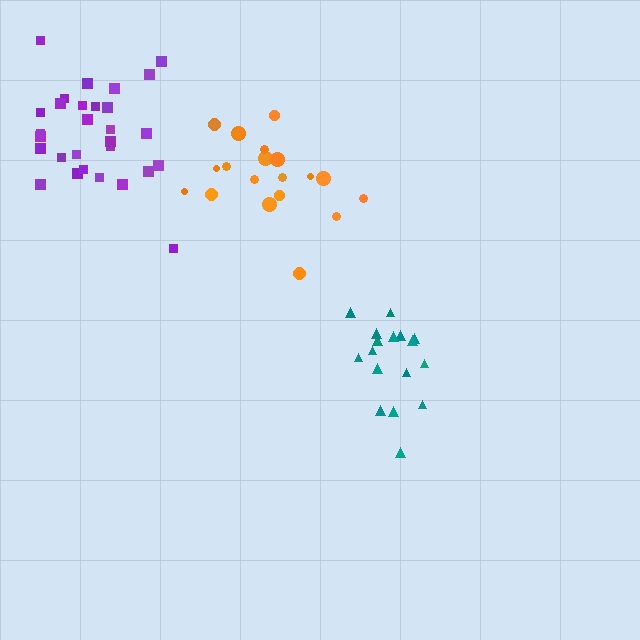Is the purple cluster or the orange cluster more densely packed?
Purple.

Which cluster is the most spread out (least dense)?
Orange.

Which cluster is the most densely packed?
Teal.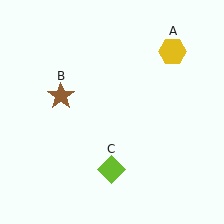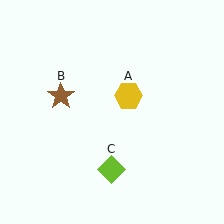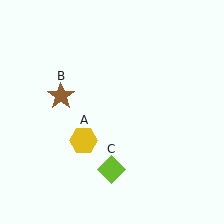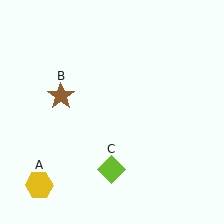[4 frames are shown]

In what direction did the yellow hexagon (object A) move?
The yellow hexagon (object A) moved down and to the left.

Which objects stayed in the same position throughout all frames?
Brown star (object B) and lime diamond (object C) remained stationary.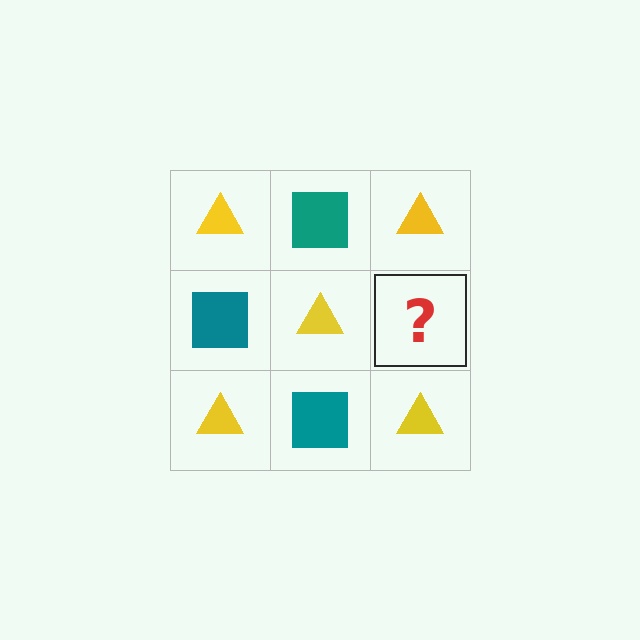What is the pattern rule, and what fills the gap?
The rule is that it alternates yellow triangle and teal square in a checkerboard pattern. The gap should be filled with a teal square.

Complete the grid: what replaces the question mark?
The question mark should be replaced with a teal square.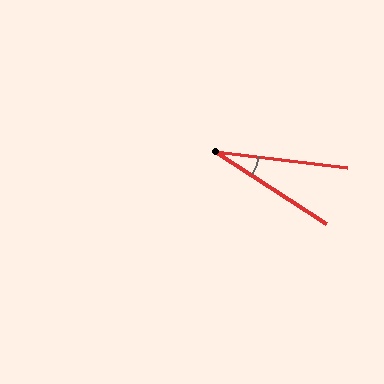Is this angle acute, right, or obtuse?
It is acute.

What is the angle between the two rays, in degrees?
Approximately 26 degrees.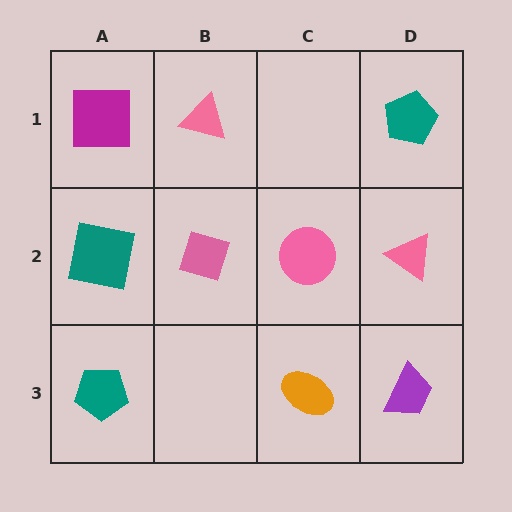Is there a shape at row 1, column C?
No, that cell is empty.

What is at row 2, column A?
A teal square.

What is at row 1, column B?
A pink triangle.